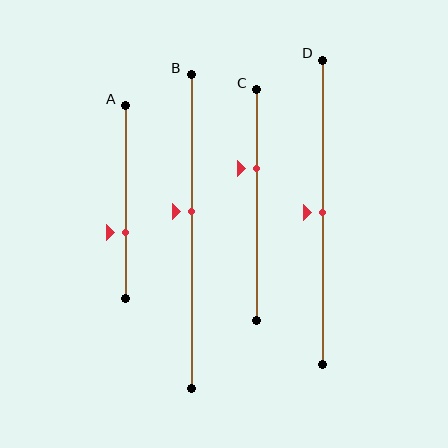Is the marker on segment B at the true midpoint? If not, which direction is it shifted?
No, the marker on segment B is shifted upward by about 6% of the segment length.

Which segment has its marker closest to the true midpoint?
Segment D has its marker closest to the true midpoint.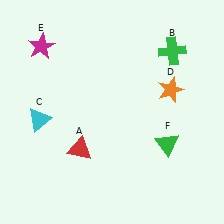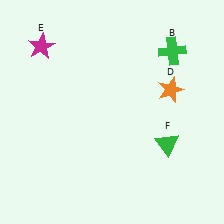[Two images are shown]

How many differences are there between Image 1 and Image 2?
There are 2 differences between the two images.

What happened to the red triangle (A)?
The red triangle (A) was removed in Image 2. It was in the bottom-left area of Image 1.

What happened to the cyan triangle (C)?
The cyan triangle (C) was removed in Image 2. It was in the bottom-left area of Image 1.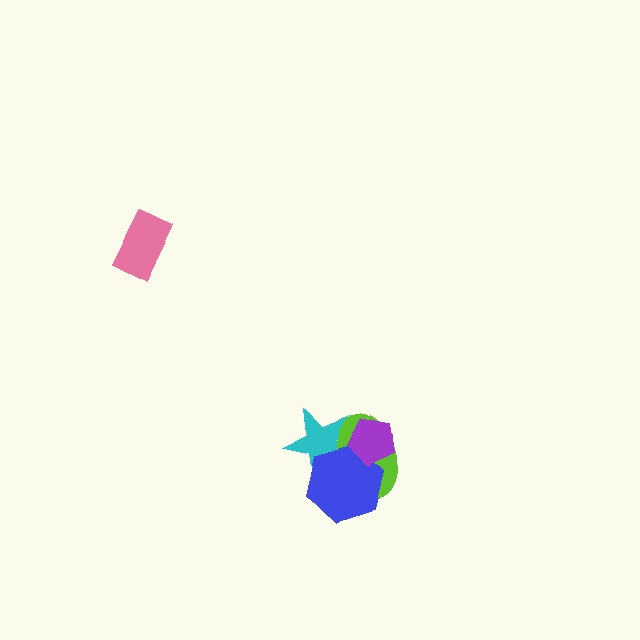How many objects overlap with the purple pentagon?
3 objects overlap with the purple pentagon.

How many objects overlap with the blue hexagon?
3 objects overlap with the blue hexagon.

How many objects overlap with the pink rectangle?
0 objects overlap with the pink rectangle.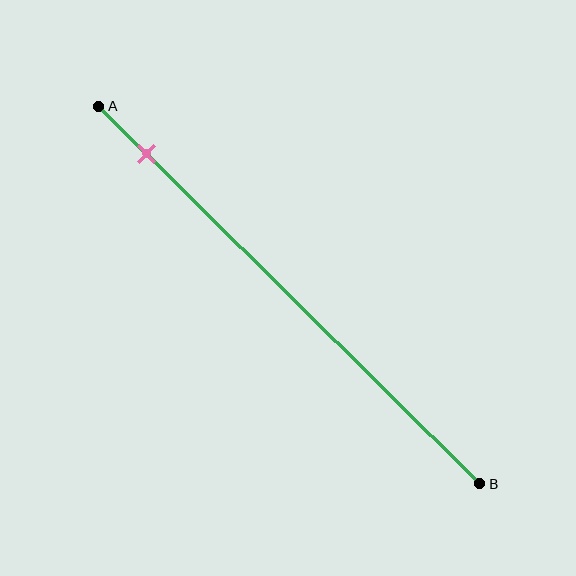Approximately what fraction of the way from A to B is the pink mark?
The pink mark is approximately 15% of the way from A to B.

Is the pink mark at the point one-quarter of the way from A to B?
No, the mark is at about 15% from A, not at the 25% one-quarter point.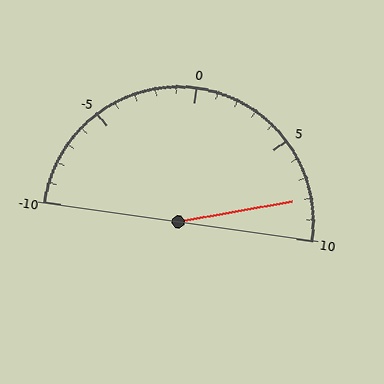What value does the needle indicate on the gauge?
The needle indicates approximately 8.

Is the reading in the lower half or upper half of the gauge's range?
The reading is in the upper half of the range (-10 to 10).